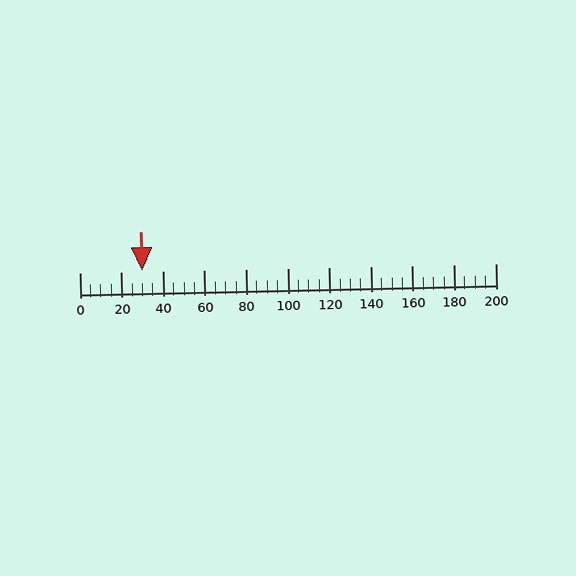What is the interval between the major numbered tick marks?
The major tick marks are spaced 20 units apart.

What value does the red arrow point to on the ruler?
The red arrow points to approximately 30.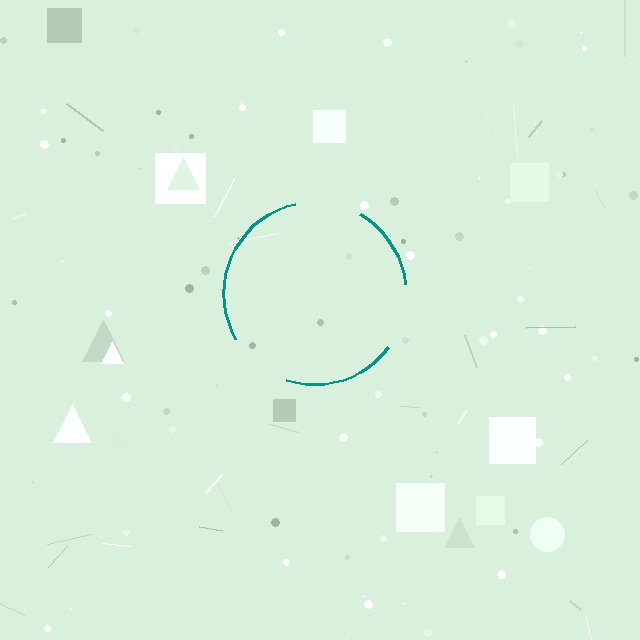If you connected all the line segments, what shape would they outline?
They would outline a circle.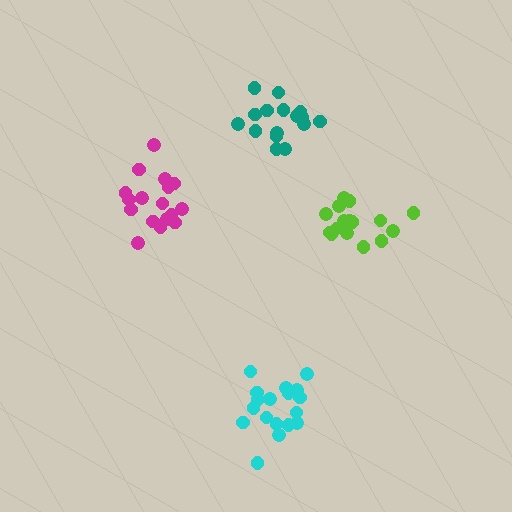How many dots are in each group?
Group 1: 17 dots, Group 2: 18 dots, Group 3: 16 dots, Group 4: 16 dots (67 total).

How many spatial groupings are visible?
There are 4 spatial groupings.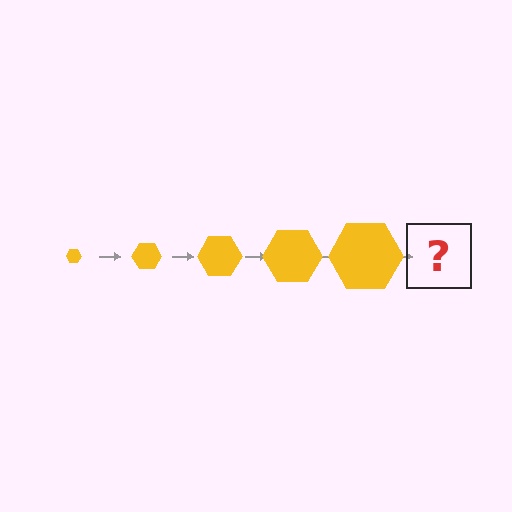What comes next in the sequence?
The next element should be a yellow hexagon, larger than the previous one.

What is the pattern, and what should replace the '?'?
The pattern is that the hexagon gets progressively larger each step. The '?' should be a yellow hexagon, larger than the previous one.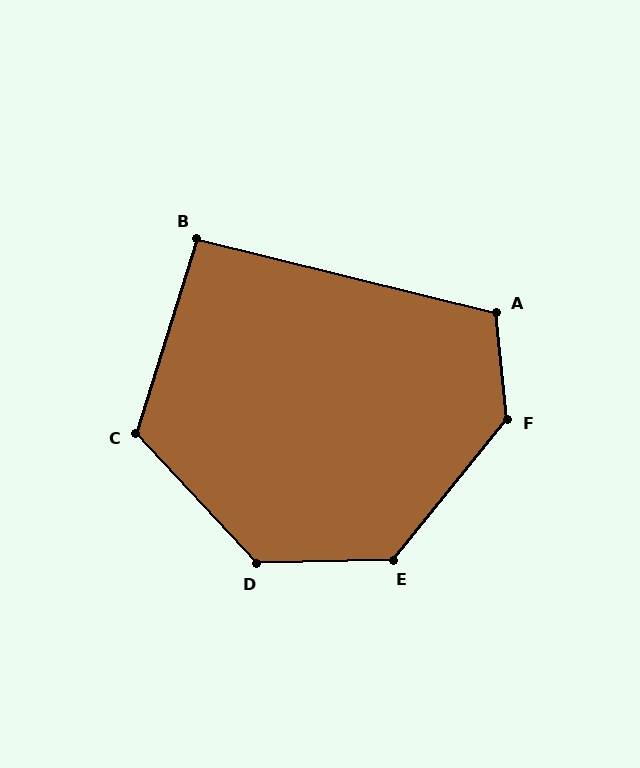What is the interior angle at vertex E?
Approximately 131 degrees (obtuse).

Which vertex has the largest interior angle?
F, at approximately 135 degrees.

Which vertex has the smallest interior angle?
B, at approximately 93 degrees.